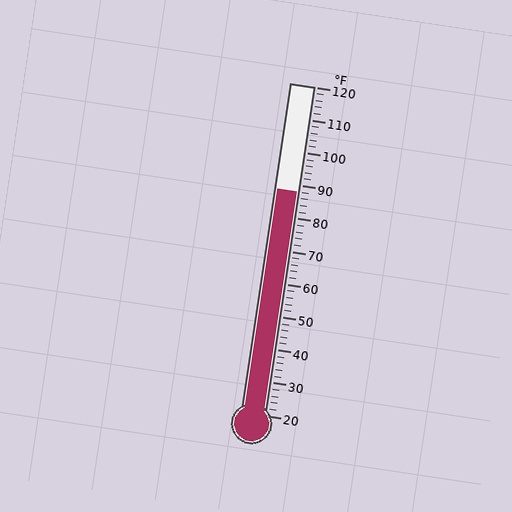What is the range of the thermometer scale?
The thermometer scale ranges from 20°F to 120°F.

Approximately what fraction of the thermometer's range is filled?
The thermometer is filled to approximately 70% of its range.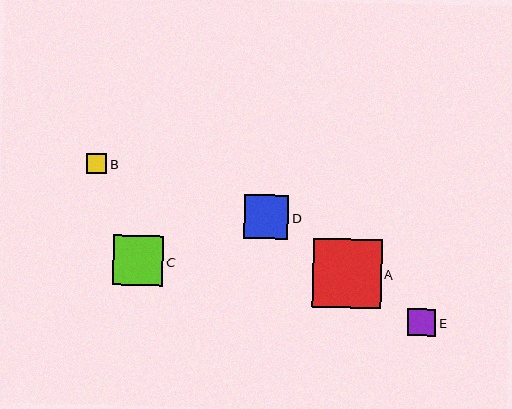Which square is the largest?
Square A is the largest with a size of approximately 69 pixels.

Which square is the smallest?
Square B is the smallest with a size of approximately 20 pixels.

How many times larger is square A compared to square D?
Square A is approximately 1.6 times the size of square D.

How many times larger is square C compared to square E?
Square C is approximately 1.8 times the size of square E.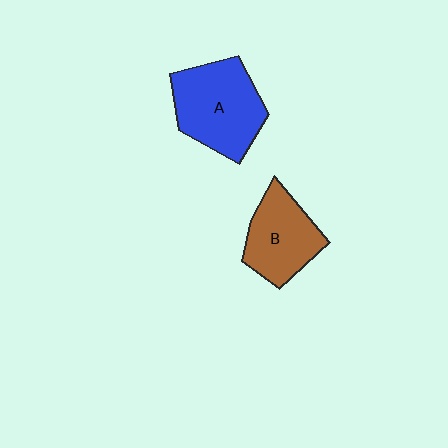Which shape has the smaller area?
Shape B (brown).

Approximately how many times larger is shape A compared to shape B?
Approximately 1.3 times.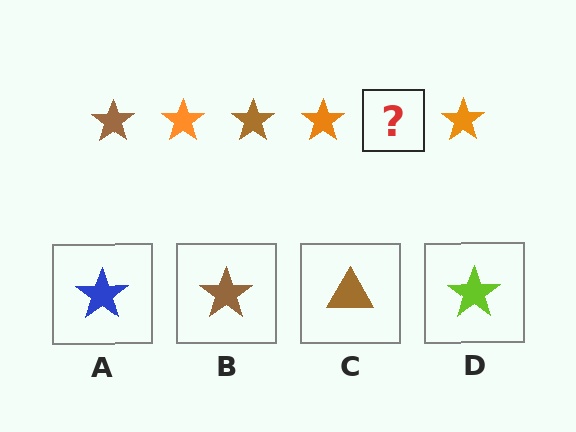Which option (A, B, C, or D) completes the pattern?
B.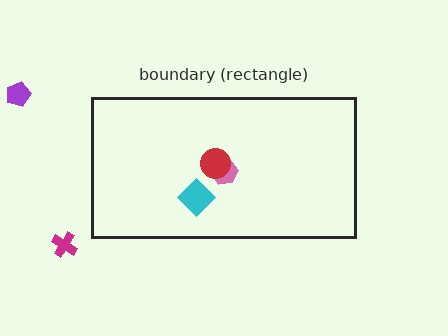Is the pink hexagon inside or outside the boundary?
Inside.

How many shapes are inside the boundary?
3 inside, 2 outside.